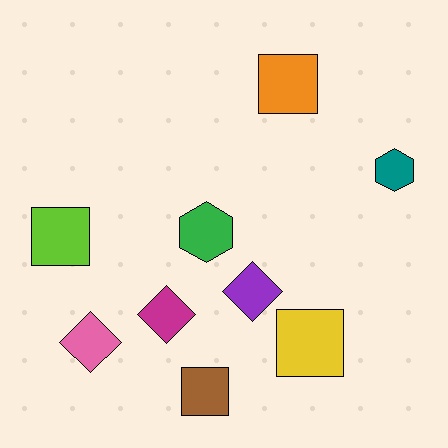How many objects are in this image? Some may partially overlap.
There are 9 objects.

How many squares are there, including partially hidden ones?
There are 4 squares.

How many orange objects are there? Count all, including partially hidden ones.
There is 1 orange object.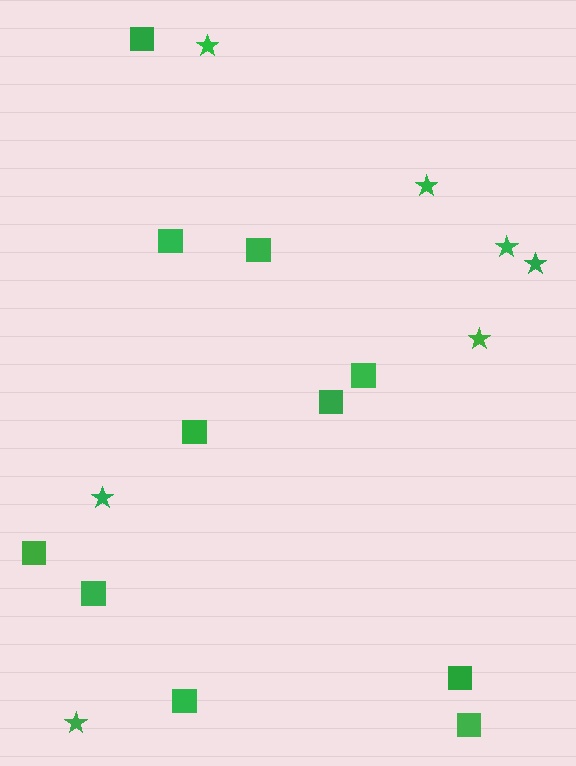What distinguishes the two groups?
There are 2 groups: one group of squares (11) and one group of stars (7).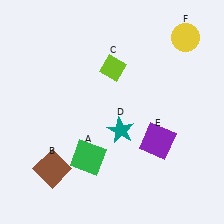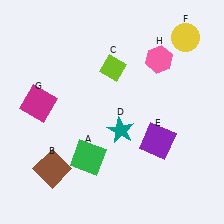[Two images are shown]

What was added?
A magenta square (G), a pink hexagon (H) were added in Image 2.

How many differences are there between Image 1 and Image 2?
There are 2 differences between the two images.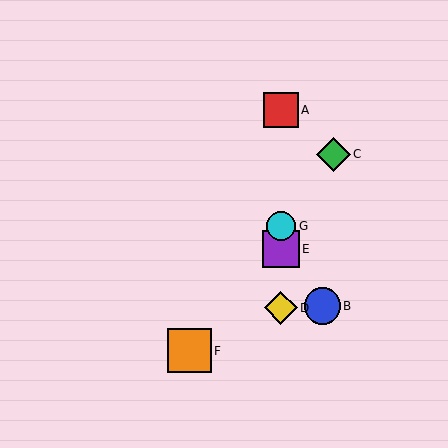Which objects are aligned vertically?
Objects A, D, E, G are aligned vertically.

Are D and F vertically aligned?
No, D is at x≈281 and F is at x≈189.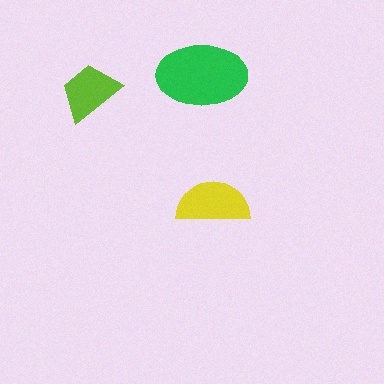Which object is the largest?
The green ellipse.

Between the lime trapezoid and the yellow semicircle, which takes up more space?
The yellow semicircle.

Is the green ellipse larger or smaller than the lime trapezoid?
Larger.